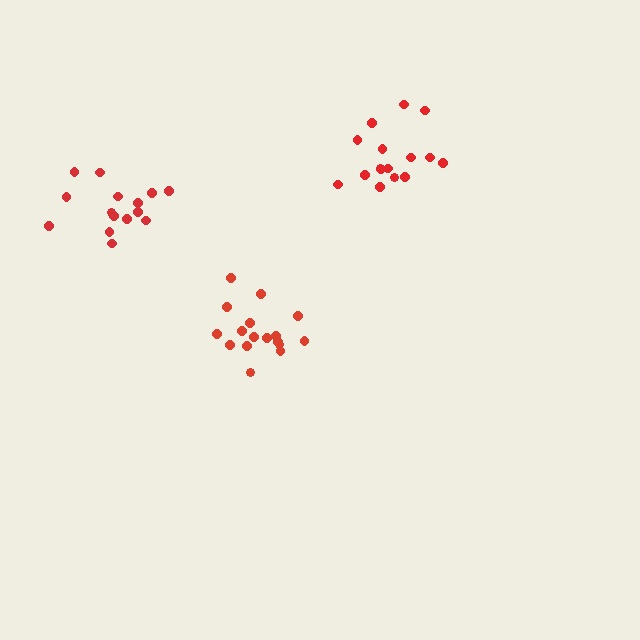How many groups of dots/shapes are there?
There are 3 groups.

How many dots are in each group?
Group 1: 17 dots, Group 2: 15 dots, Group 3: 16 dots (48 total).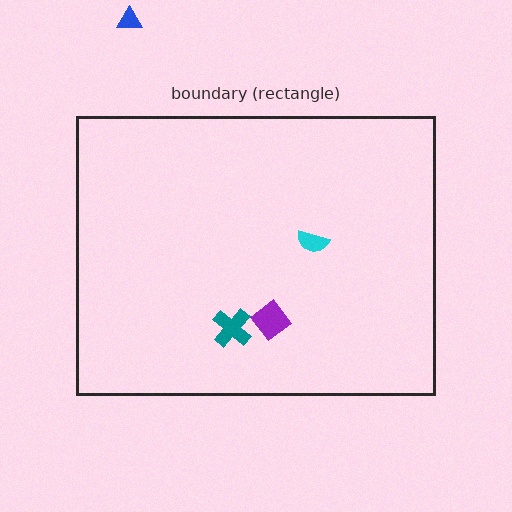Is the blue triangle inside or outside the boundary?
Outside.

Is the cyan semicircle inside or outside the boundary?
Inside.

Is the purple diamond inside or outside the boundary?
Inside.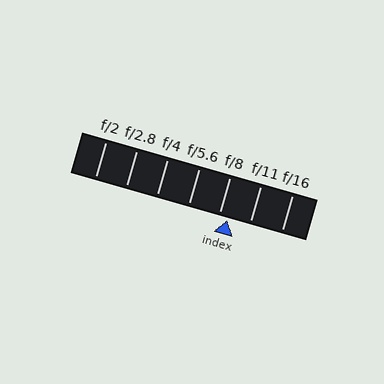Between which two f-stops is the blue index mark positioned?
The index mark is between f/8 and f/11.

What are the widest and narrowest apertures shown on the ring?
The widest aperture shown is f/2 and the narrowest is f/16.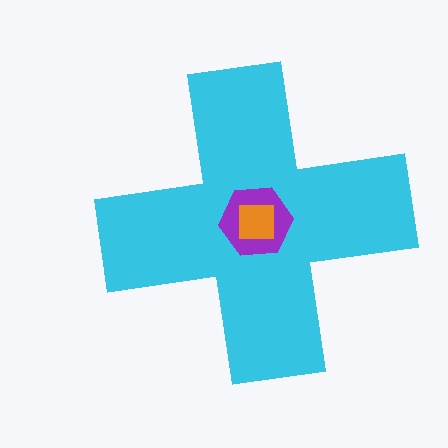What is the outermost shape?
The cyan cross.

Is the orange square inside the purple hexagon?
Yes.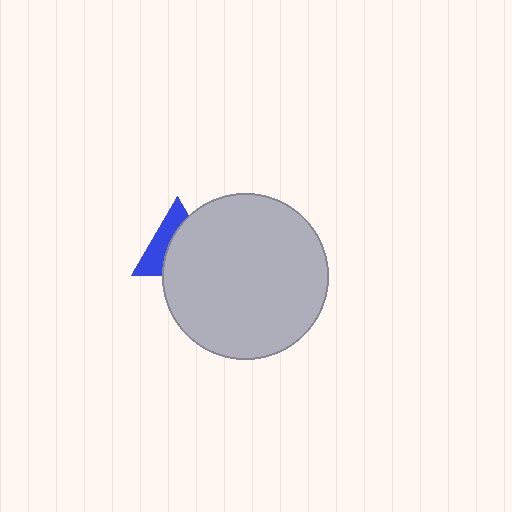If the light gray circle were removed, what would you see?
You would see the complete blue triangle.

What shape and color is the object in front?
The object in front is a light gray circle.